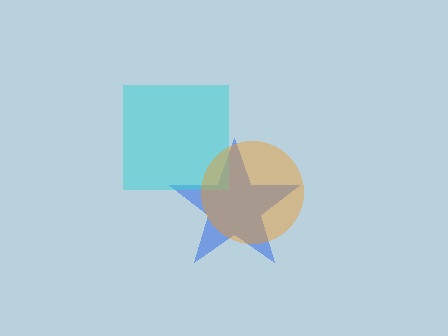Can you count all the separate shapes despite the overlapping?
Yes, there are 3 separate shapes.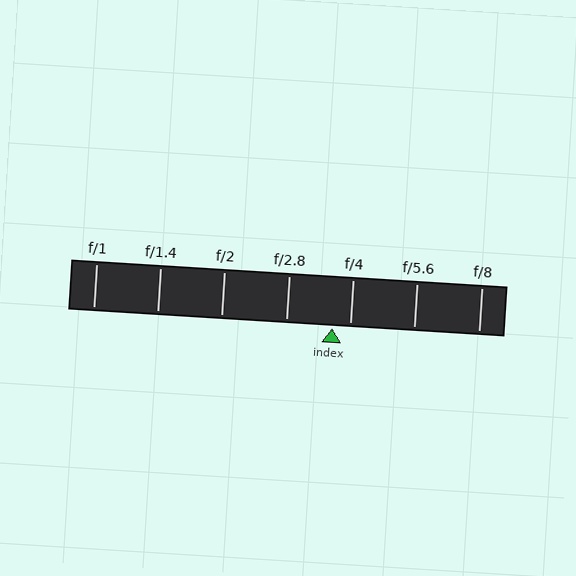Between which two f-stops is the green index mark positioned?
The index mark is between f/2.8 and f/4.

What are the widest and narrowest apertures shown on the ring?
The widest aperture shown is f/1 and the narrowest is f/8.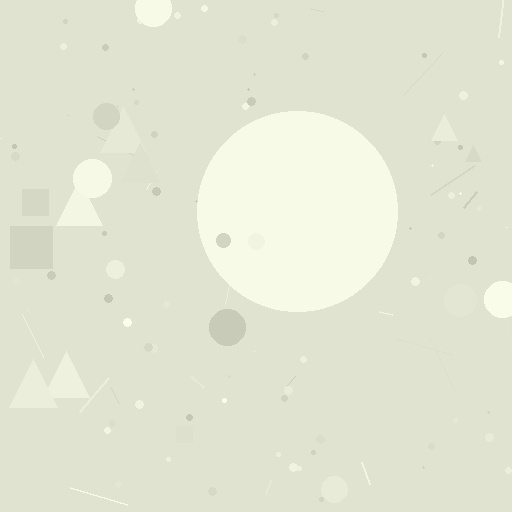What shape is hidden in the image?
A circle is hidden in the image.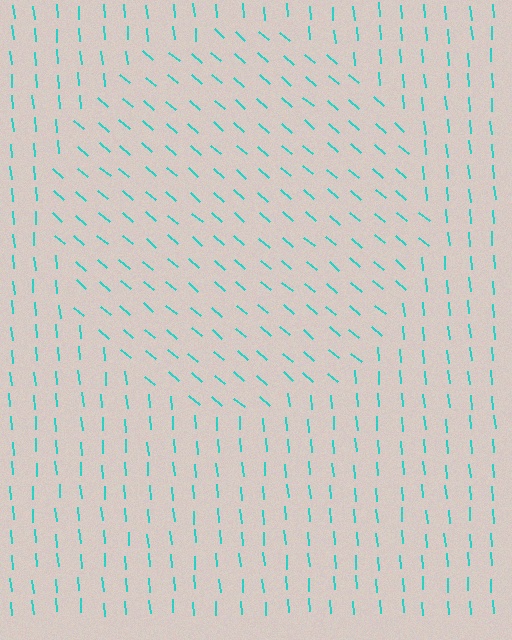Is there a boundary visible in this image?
Yes, there is a texture boundary formed by a change in line orientation.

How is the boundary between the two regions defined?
The boundary is defined purely by a change in line orientation (approximately 45 degrees difference). All lines are the same color and thickness.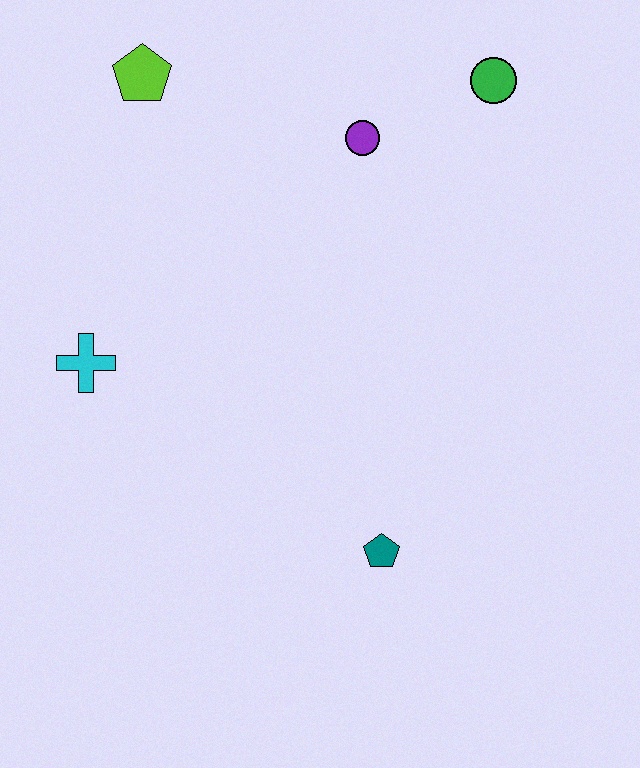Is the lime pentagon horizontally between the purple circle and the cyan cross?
Yes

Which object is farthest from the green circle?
The cyan cross is farthest from the green circle.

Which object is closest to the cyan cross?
The lime pentagon is closest to the cyan cross.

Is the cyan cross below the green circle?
Yes